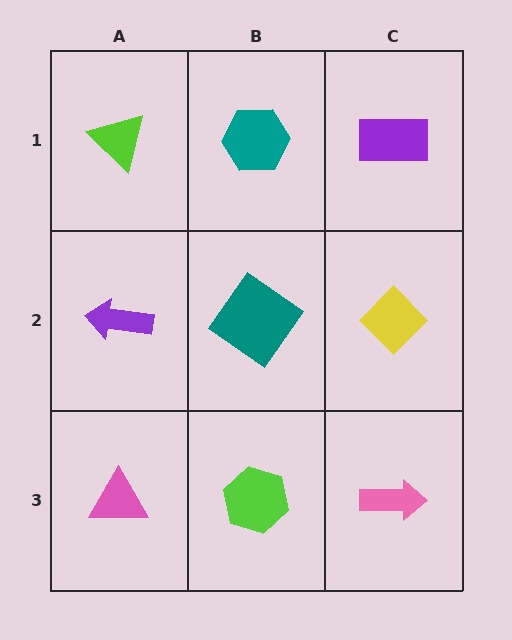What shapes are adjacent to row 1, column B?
A teal diamond (row 2, column B), a lime triangle (row 1, column A), a purple rectangle (row 1, column C).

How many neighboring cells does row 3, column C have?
2.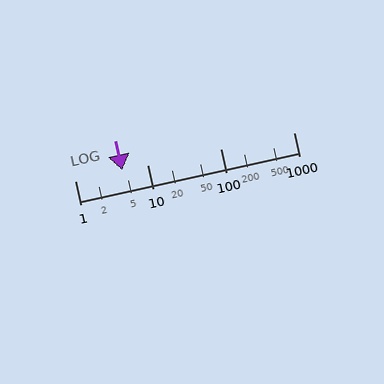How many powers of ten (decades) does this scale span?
The scale spans 3 decades, from 1 to 1000.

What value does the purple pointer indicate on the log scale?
The pointer indicates approximately 4.5.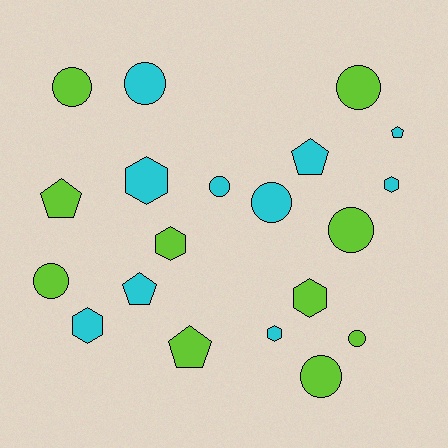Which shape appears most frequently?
Circle, with 9 objects.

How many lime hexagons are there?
There are 2 lime hexagons.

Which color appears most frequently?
Lime, with 10 objects.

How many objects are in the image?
There are 20 objects.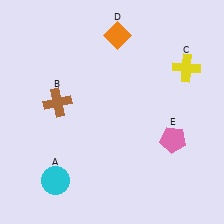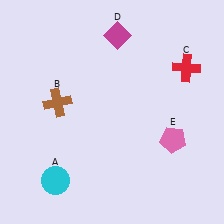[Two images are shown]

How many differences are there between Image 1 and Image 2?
There are 2 differences between the two images.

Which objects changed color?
C changed from yellow to red. D changed from orange to magenta.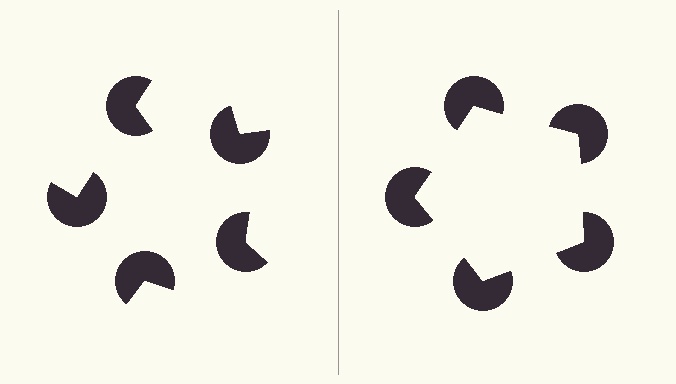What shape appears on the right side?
An illusory pentagon.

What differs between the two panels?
The pac-man discs are positioned identically on both sides; only the wedge orientations differ. On the right they align to a pentagon; on the left they are misaligned.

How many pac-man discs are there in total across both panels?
10 — 5 on each side.